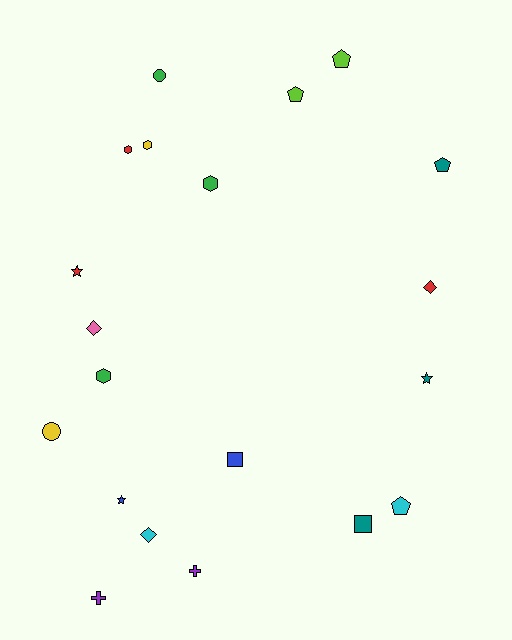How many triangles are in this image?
There are no triangles.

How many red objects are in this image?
There are 3 red objects.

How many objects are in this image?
There are 20 objects.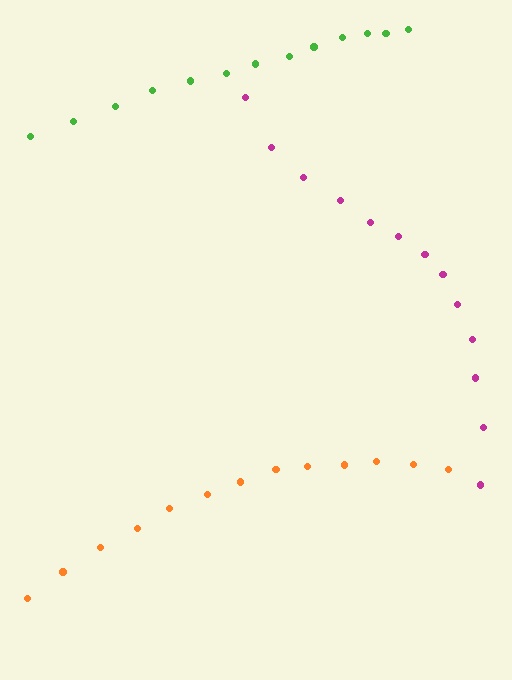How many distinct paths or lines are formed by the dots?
There are 3 distinct paths.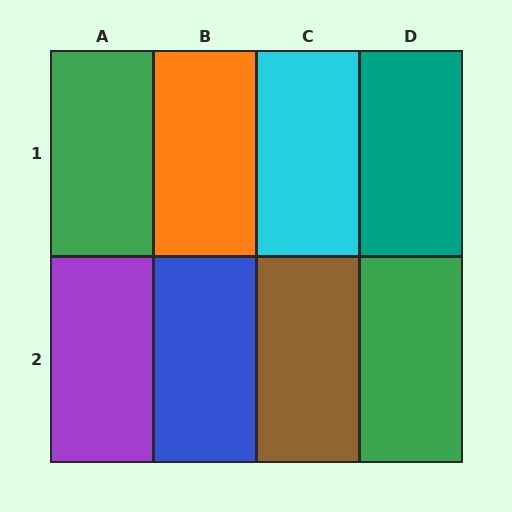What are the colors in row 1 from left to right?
Green, orange, cyan, teal.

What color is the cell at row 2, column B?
Blue.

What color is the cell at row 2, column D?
Green.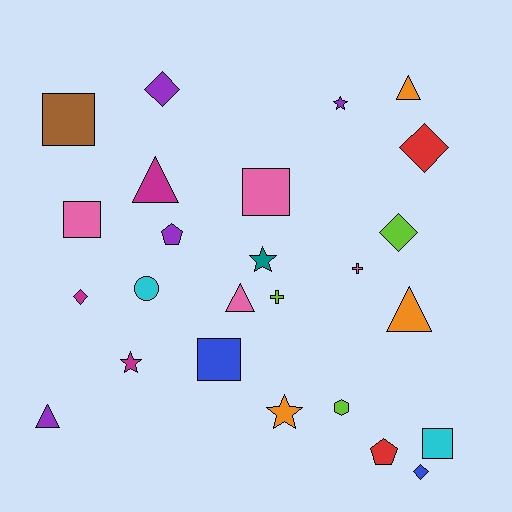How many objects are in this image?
There are 25 objects.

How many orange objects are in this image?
There are 3 orange objects.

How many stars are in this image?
There are 4 stars.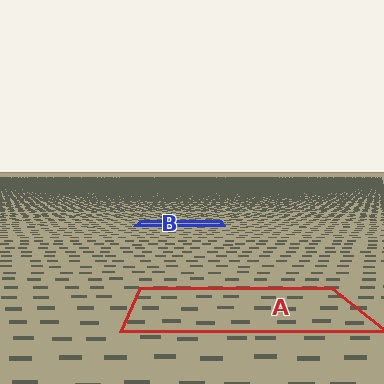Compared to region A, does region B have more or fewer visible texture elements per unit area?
Region B has more texture elements per unit area — they are packed more densely because it is farther away.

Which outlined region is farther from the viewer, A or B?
Region B is farther from the viewer — the texture elements inside it appear smaller and more densely packed.